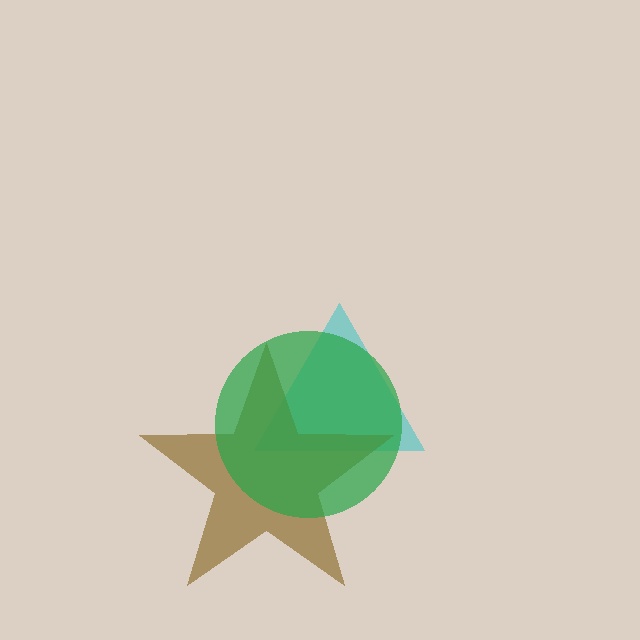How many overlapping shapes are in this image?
There are 3 overlapping shapes in the image.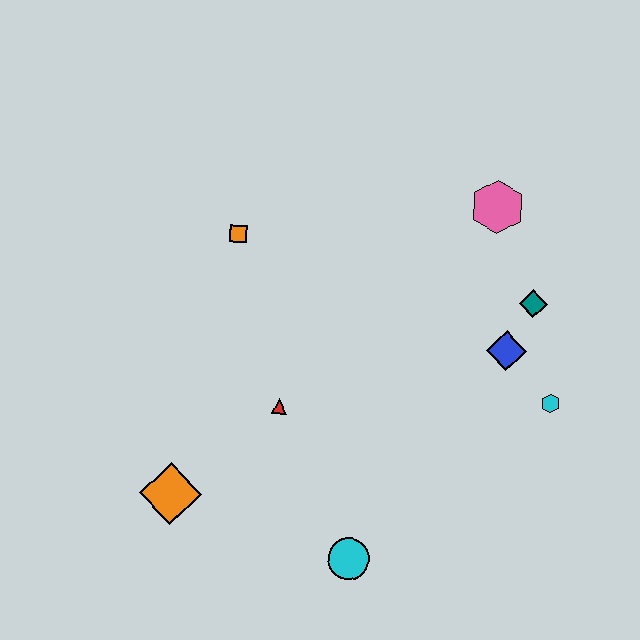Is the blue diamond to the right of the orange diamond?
Yes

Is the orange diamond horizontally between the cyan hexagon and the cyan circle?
No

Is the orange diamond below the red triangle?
Yes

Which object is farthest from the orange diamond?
The pink hexagon is farthest from the orange diamond.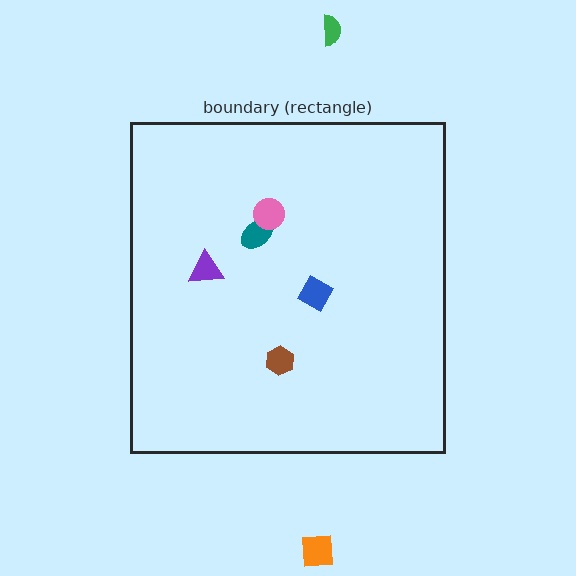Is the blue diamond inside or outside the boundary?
Inside.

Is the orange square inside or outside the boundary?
Outside.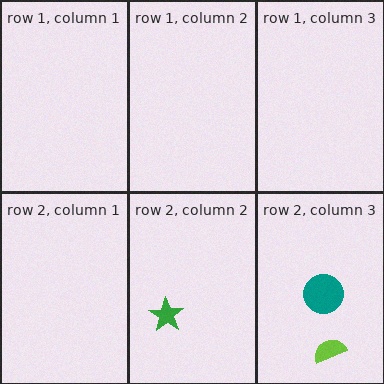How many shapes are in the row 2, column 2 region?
1.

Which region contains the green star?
The row 2, column 2 region.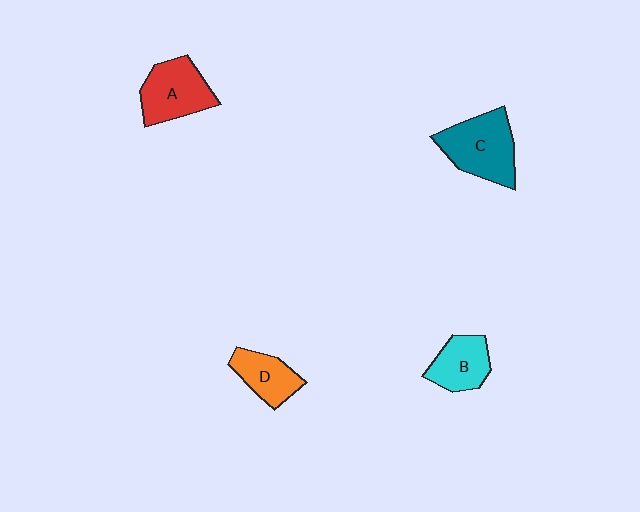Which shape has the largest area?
Shape C (teal).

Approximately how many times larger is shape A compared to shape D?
Approximately 1.4 times.